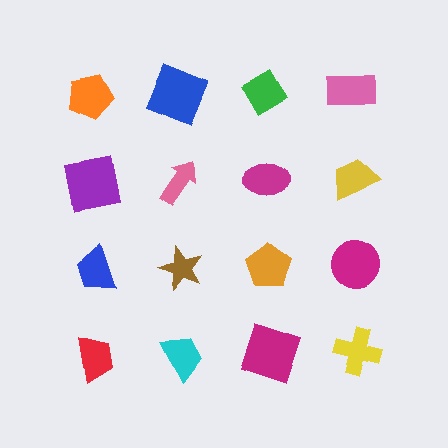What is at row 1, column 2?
A blue square.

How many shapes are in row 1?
4 shapes.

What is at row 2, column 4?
A yellow trapezoid.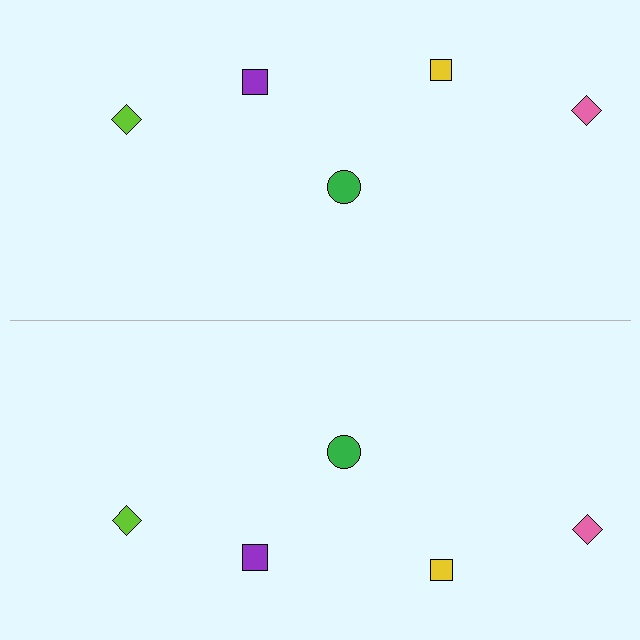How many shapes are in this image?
There are 10 shapes in this image.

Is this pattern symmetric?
Yes, this pattern has bilateral (reflection) symmetry.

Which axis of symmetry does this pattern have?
The pattern has a horizontal axis of symmetry running through the center of the image.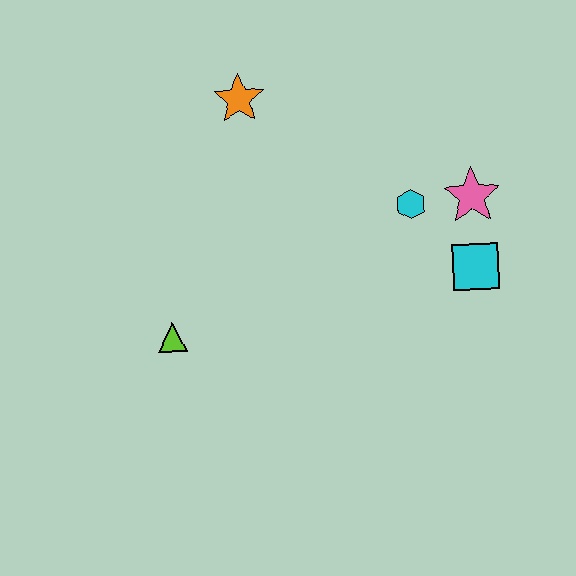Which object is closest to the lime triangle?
The orange star is closest to the lime triangle.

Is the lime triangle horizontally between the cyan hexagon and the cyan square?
No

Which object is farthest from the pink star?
The lime triangle is farthest from the pink star.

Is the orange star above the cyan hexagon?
Yes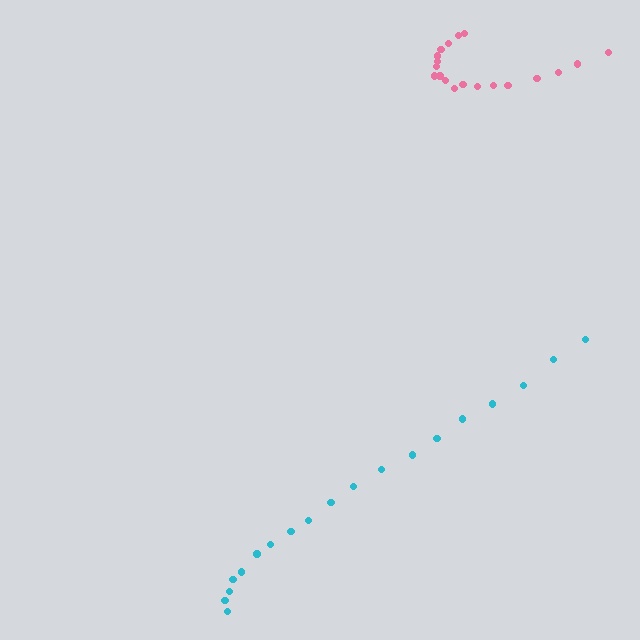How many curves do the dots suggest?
There are 2 distinct paths.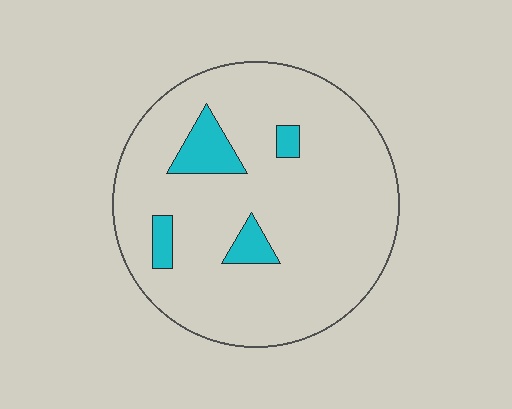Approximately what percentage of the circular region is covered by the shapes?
Approximately 10%.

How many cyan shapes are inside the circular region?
4.